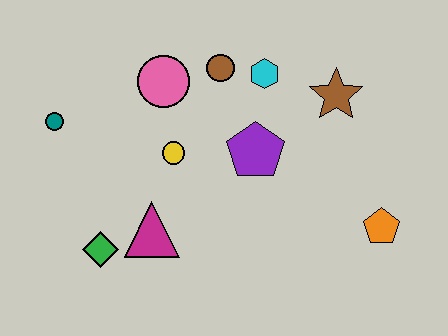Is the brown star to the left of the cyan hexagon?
No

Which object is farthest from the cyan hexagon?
The green diamond is farthest from the cyan hexagon.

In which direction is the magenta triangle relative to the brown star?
The magenta triangle is to the left of the brown star.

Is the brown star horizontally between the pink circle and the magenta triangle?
No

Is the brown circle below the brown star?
No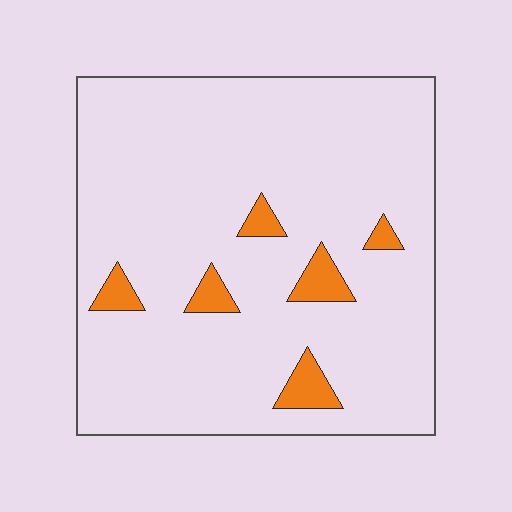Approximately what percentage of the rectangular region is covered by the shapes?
Approximately 5%.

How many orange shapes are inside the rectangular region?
6.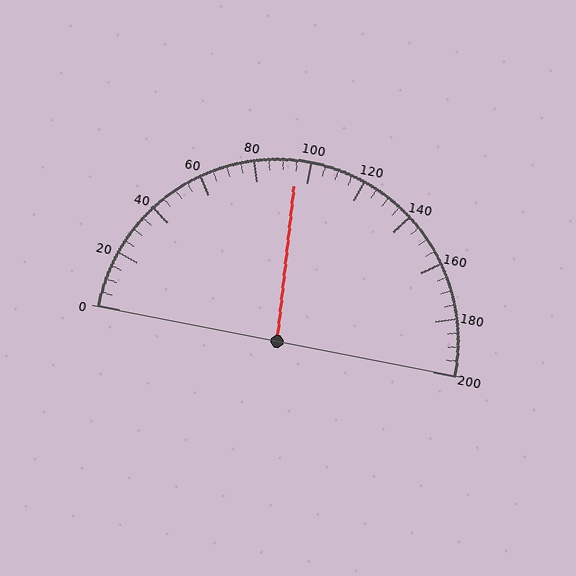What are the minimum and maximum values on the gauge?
The gauge ranges from 0 to 200.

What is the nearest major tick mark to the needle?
The nearest major tick mark is 100.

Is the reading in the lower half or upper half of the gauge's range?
The reading is in the lower half of the range (0 to 200).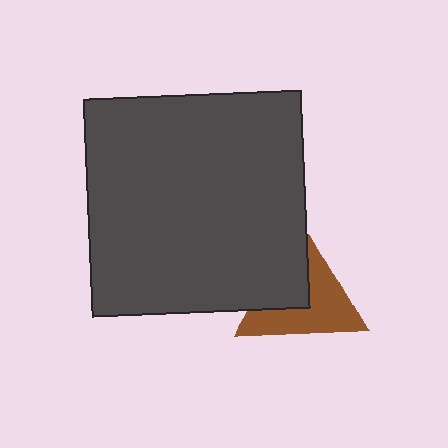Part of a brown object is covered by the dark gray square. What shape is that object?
It is a triangle.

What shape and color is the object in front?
The object in front is a dark gray square.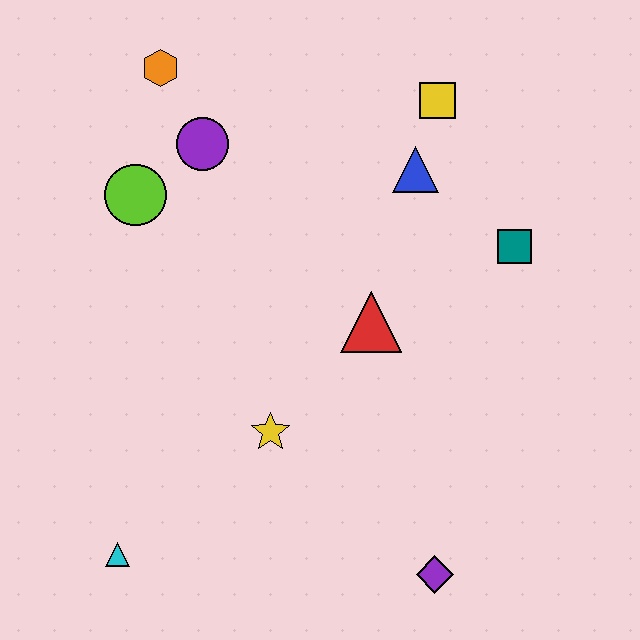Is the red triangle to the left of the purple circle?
No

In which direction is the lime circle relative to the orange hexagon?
The lime circle is below the orange hexagon.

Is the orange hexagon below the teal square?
No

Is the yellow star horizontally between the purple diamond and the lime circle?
Yes